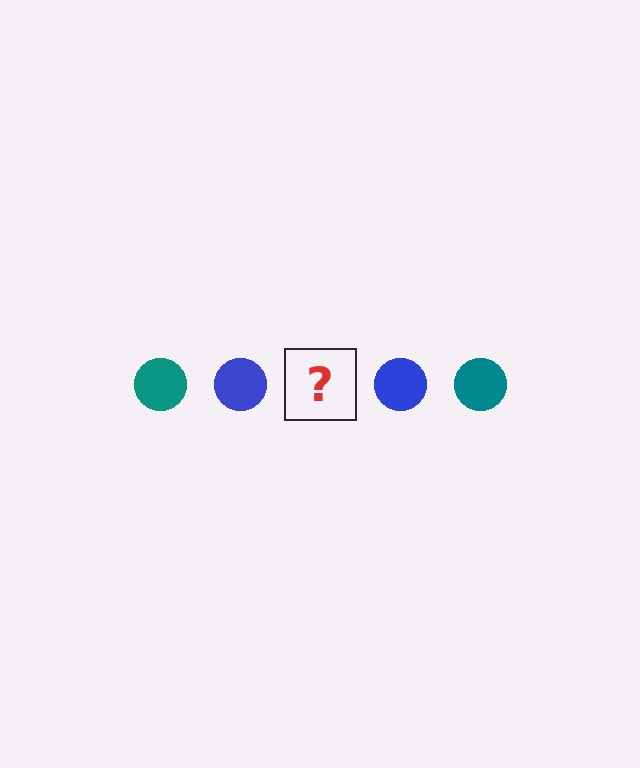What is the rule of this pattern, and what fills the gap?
The rule is that the pattern cycles through teal, blue circles. The gap should be filled with a teal circle.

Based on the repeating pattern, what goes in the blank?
The blank should be a teal circle.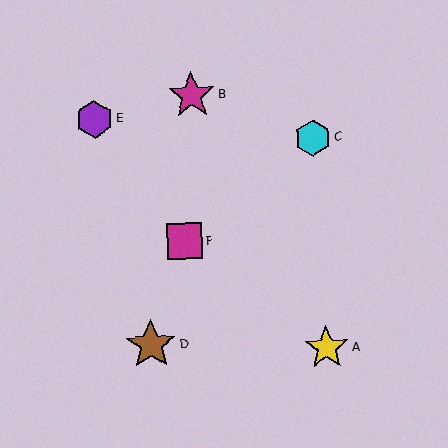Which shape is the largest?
The brown star (labeled D) is the largest.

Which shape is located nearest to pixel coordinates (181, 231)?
The magenta square (labeled F) at (185, 241) is nearest to that location.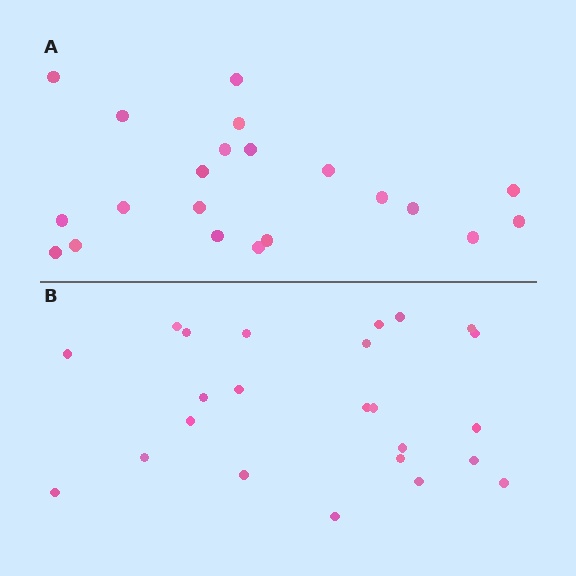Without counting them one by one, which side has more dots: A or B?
Region B (the bottom region) has more dots.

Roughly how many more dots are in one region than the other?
Region B has just a few more — roughly 2 or 3 more dots than region A.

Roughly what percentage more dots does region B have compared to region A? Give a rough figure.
About 15% more.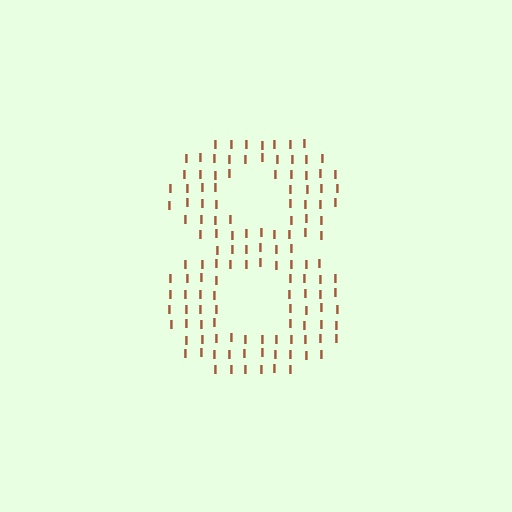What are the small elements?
The small elements are letter I's.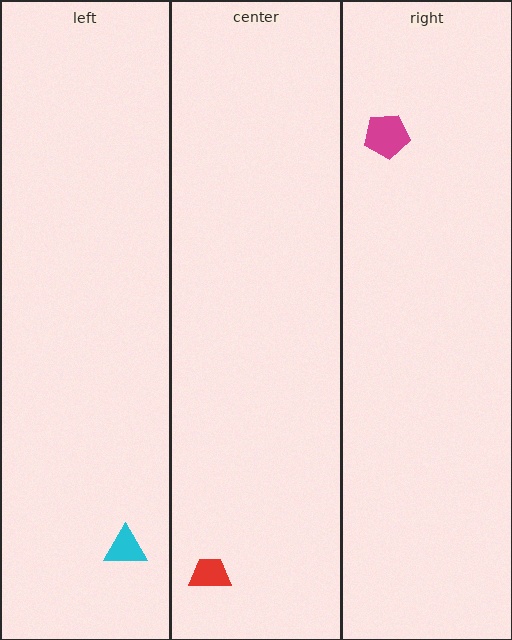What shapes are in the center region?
The red trapezoid.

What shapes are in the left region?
The cyan triangle.